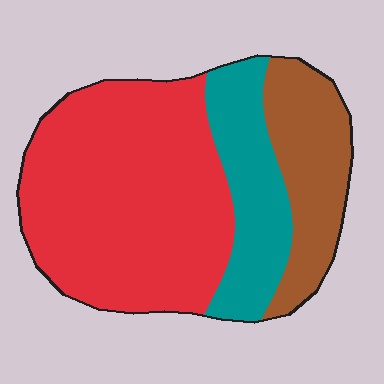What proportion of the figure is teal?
Teal takes up about one fifth (1/5) of the figure.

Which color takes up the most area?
Red, at roughly 60%.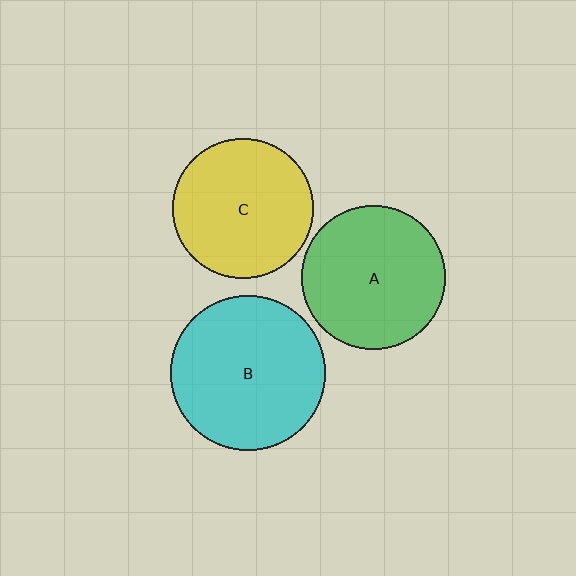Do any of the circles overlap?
No, none of the circles overlap.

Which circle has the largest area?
Circle B (cyan).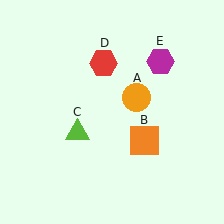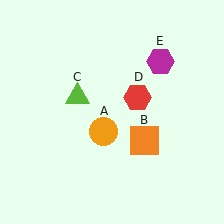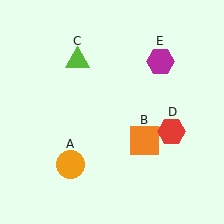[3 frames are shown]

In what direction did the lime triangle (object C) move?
The lime triangle (object C) moved up.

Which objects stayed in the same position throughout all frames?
Orange square (object B) and magenta hexagon (object E) remained stationary.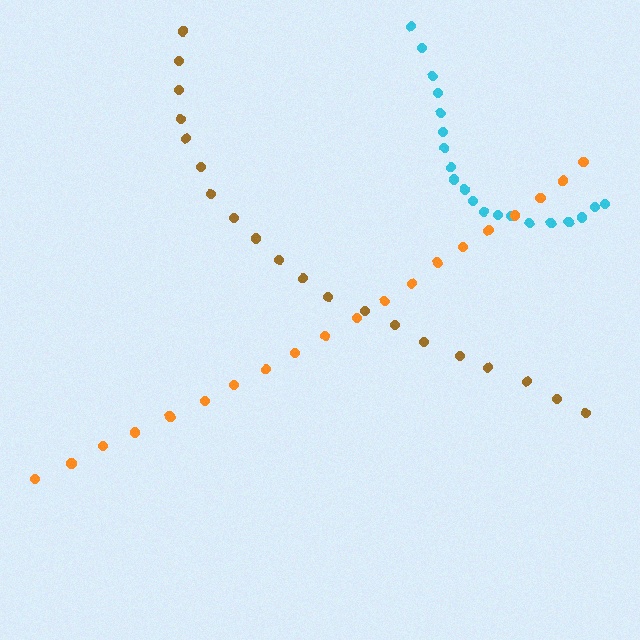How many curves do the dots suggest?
There are 3 distinct paths.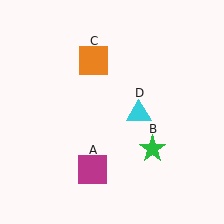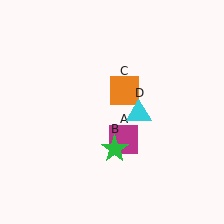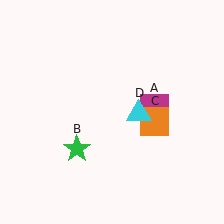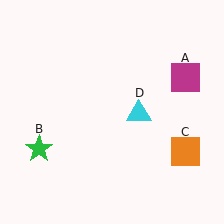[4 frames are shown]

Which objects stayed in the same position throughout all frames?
Cyan triangle (object D) remained stationary.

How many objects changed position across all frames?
3 objects changed position: magenta square (object A), green star (object B), orange square (object C).